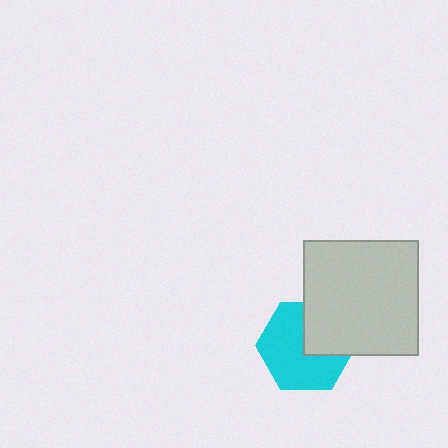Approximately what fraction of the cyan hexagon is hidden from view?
Roughly 34% of the cyan hexagon is hidden behind the light gray square.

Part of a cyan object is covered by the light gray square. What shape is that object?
It is a hexagon.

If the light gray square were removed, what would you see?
You would see the complete cyan hexagon.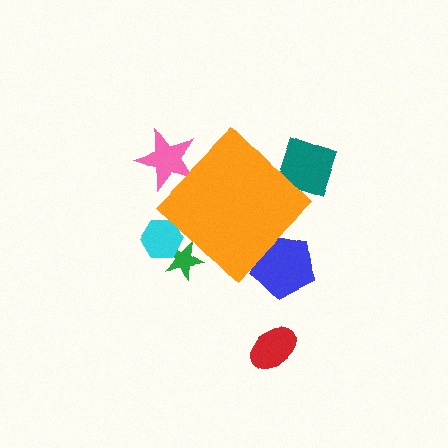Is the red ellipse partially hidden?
No, the red ellipse is fully visible.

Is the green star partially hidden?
Yes, the green star is partially hidden behind the orange diamond.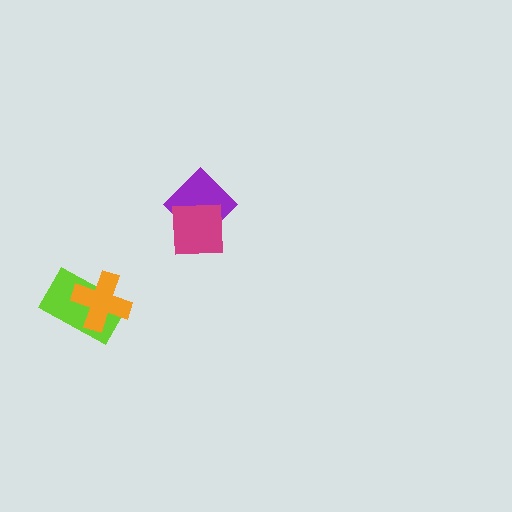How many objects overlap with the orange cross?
1 object overlaps with the orange cross.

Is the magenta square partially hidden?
No, no other shape covers it.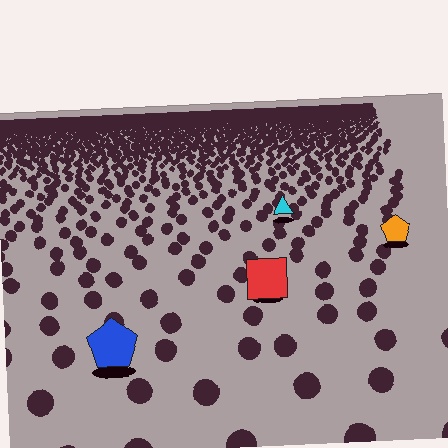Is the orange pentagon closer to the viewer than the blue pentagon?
No. The blue pentagon is closer — you can tell from the texture gradient: the ground texture is coarser near it.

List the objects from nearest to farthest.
From nearest to farthest: the blue pentagon, the red square, the orange pentagon, the cyan triangle.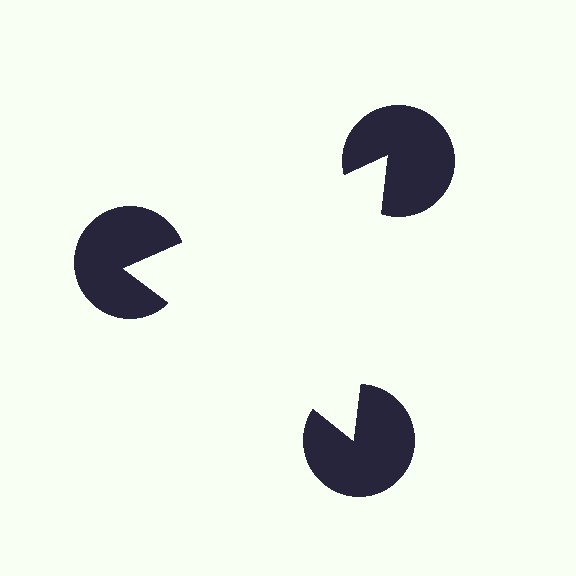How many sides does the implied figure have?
3 sides.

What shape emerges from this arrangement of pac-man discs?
An illusory triangle — its edges are inferred from the aligned wedge cuts in the pac-man discs, not physically drawn.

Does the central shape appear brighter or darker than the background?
It typically appears slightly brighter than the background, even though no actual brightness change is drawn.